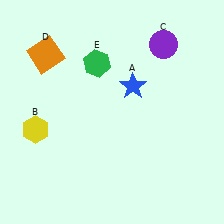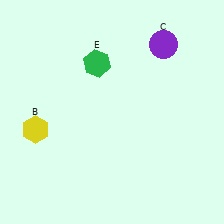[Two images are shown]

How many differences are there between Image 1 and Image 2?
There are 2 differences between the two images.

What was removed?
The orange square (D), the blue star (A) were removed in Image 2.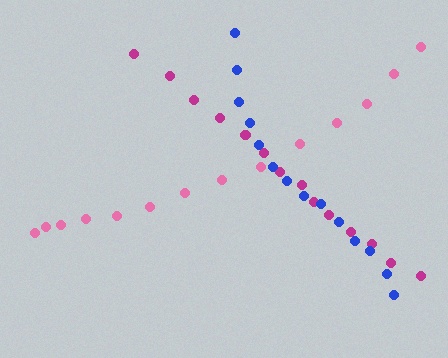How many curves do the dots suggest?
There are 3 distinct paths.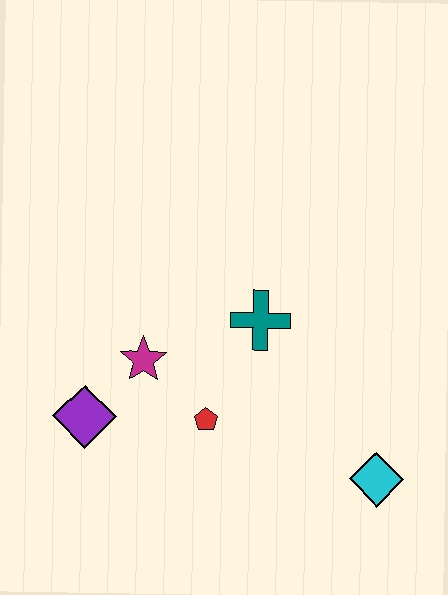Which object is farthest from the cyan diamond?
The purple diamond is farthest from the cyan diamond.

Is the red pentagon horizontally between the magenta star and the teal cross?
Yes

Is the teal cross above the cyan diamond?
Yes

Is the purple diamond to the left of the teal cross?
Yes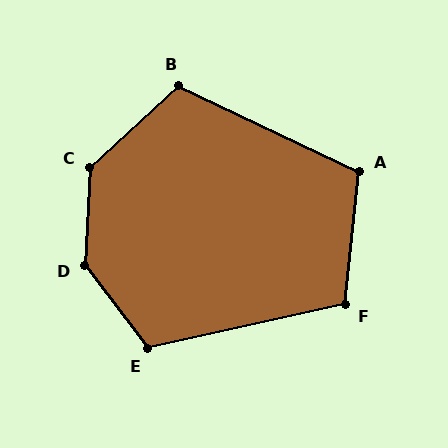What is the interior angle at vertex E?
Approximately 115 degrees (obtuse).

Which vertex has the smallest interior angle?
F, at approximately 109 degrees.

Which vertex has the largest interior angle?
D, at approximately 139 degrees.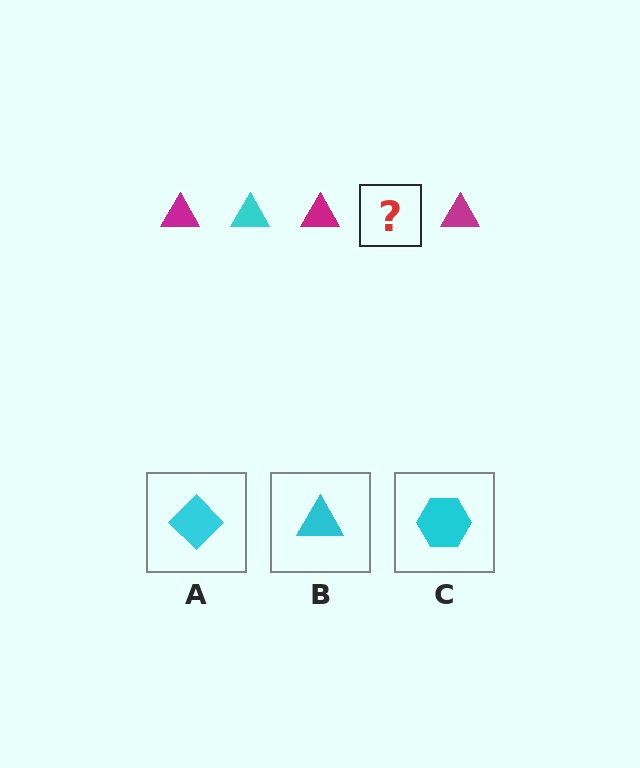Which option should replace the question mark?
Option B.